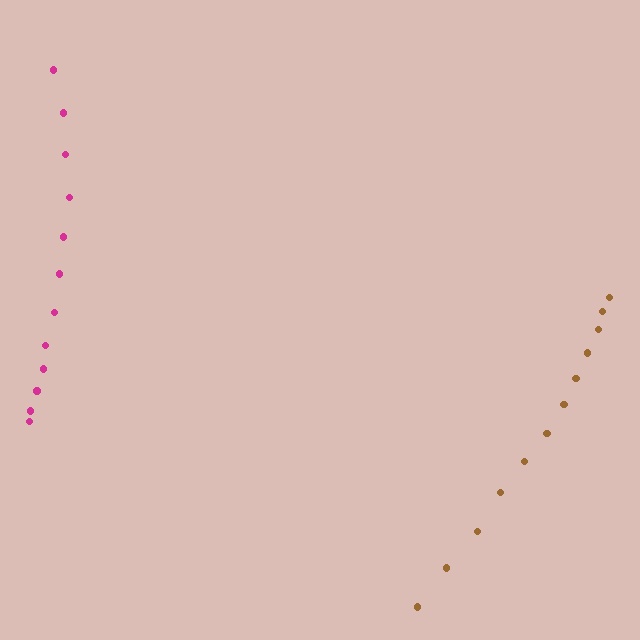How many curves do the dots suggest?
There are 2 distinct paths.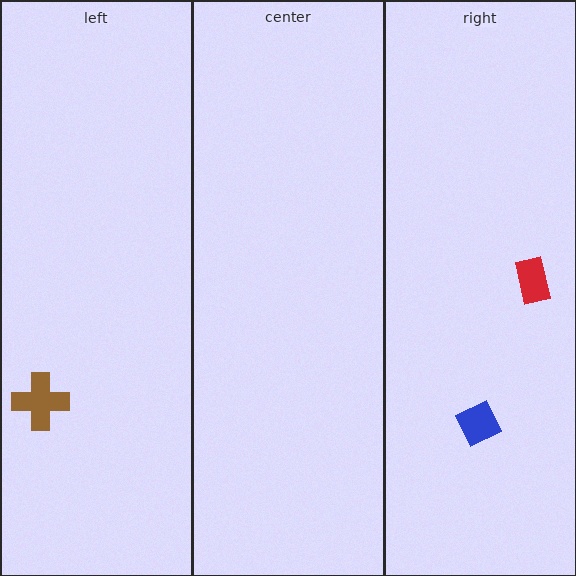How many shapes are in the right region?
2.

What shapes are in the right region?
The red rectangle, the blue diamond.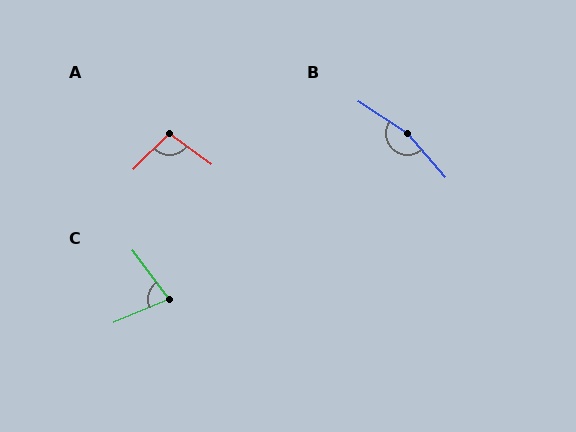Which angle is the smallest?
C, at approximately 76 degrees.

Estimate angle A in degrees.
Approximately 98 degrees.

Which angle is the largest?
B, at approximately 163 degrees.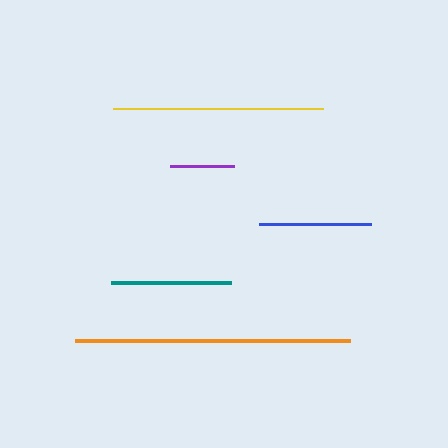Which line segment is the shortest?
The purple line is the shortest at approximately 65 pixels.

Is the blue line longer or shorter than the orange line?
The orange line is longer than the blue line.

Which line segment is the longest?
The orange line is the longest at approximately 275 pixels.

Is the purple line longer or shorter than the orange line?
The orange line is longer than the purple line.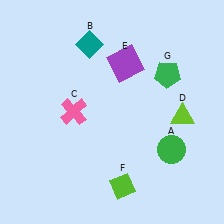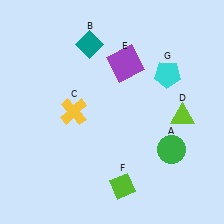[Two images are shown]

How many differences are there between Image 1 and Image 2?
There are 2 differences between the two images.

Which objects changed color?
C changed from pink to yellow. G changed from green to cyan.